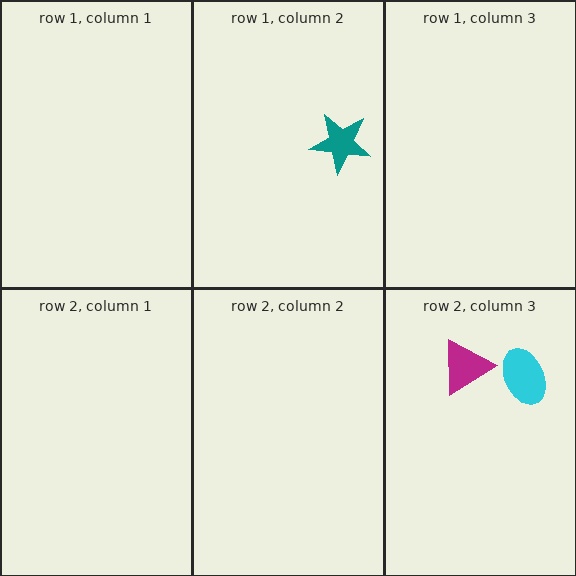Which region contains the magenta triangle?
The row 2, column 3 region.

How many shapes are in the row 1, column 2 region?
1.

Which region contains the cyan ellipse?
The row 2, column 3 region.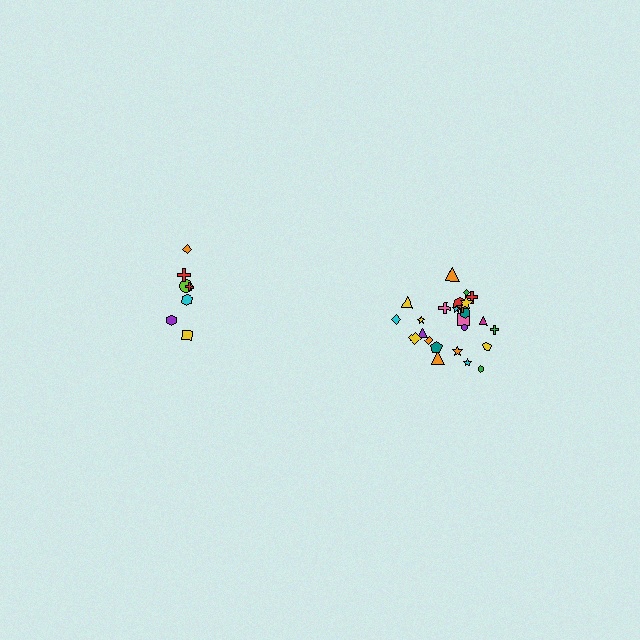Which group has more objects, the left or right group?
The right group.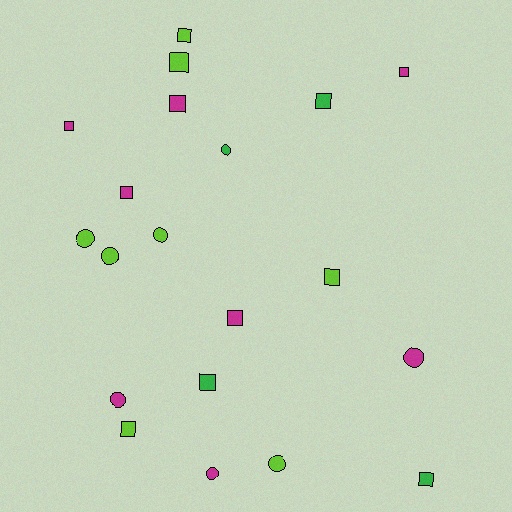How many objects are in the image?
There are 20 objects.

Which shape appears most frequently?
Square, with 12 objects.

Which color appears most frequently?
Magenta, with 8 objects.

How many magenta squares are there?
There are 5 magenta squares.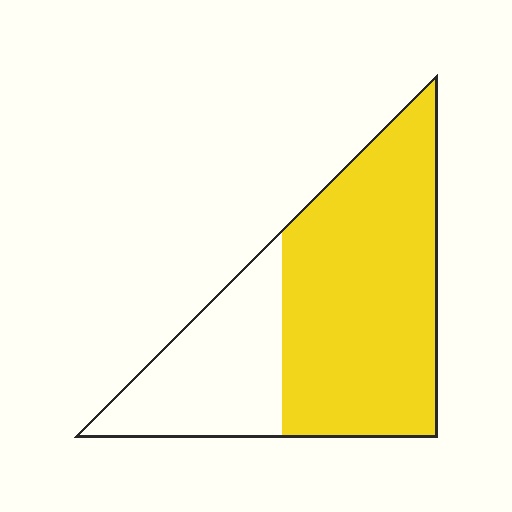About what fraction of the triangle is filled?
About two thirds (2/3).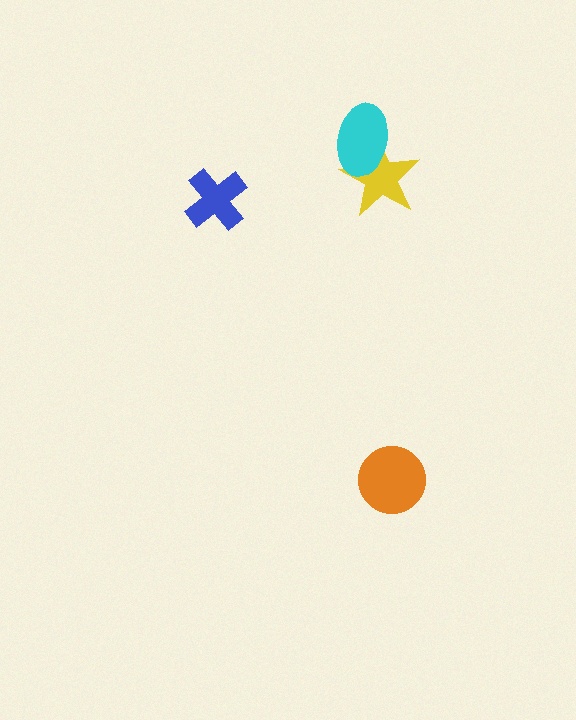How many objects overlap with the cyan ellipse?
1 object overlaps with the cyan ellipse.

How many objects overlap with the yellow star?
1 object overlaps with the yellow star.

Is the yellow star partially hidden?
Yes, it is partially covered by another shape.